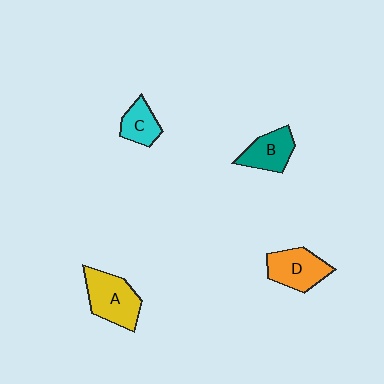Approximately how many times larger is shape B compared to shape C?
Approximately 1.3 times.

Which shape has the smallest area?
Shape C (cyan).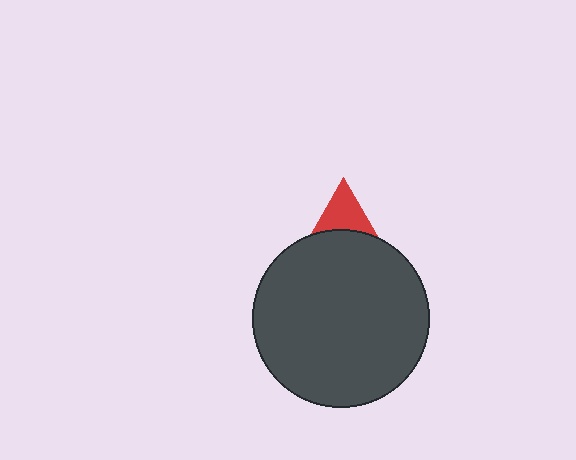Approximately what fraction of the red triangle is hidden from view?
Roughly 57% of the red triangle is hidden behind the dark gray circle.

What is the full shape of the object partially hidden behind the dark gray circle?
The partially hidden object is a red triangle.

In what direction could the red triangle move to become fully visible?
The red triangle could move up. That would shift it out from behind the dark gray circle entirely.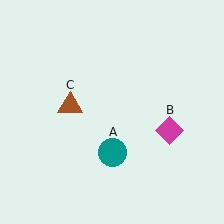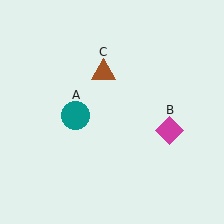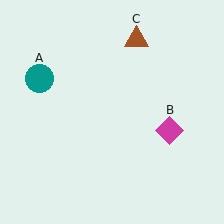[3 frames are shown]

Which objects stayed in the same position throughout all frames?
Magenta diamond (object B) remained stationary.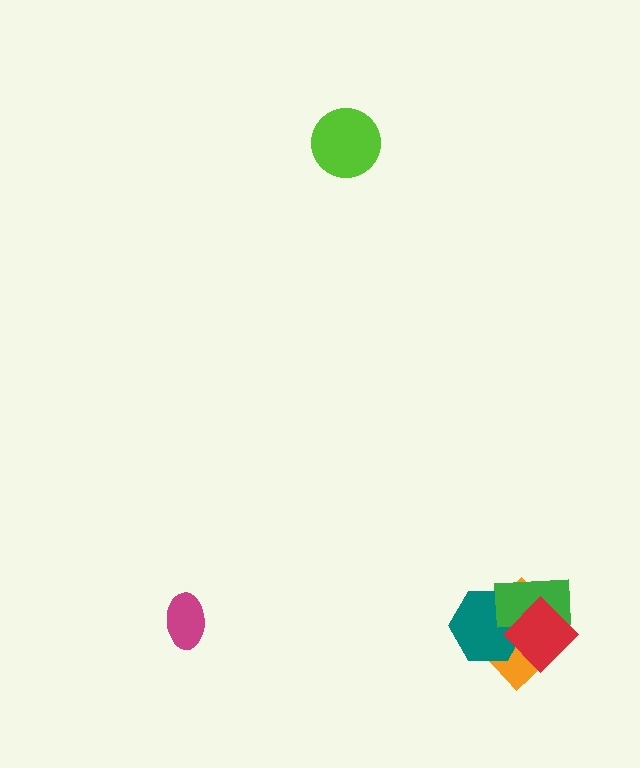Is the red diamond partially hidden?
No, no other shape covers it.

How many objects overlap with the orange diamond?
3 objects overlap with the orange diamond.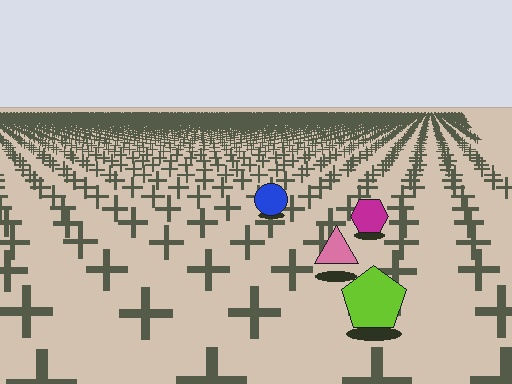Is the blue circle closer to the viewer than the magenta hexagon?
No. The magenta hexagon is closer — you can tell from the texture gradient: the ground texture is coarser near it.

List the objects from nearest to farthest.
From nearest to farthest: the lime pentagon, the pink triangle, the magenta hexagon, the blue circle.